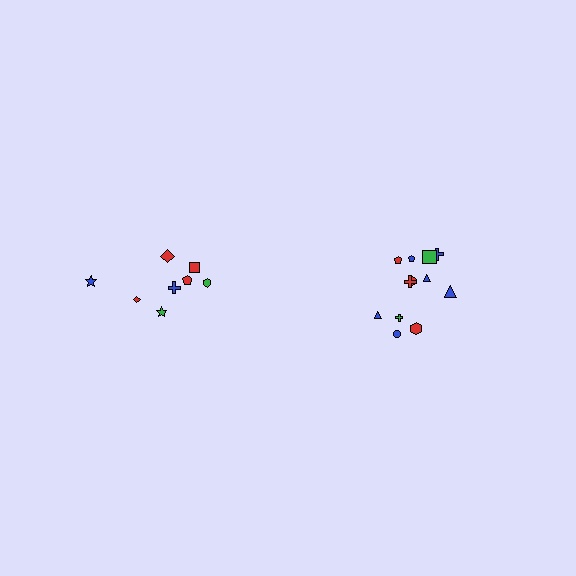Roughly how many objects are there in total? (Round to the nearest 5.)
Roughly 20 objects in total.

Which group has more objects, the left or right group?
The right group.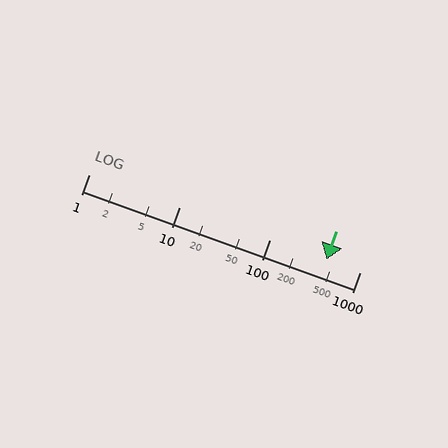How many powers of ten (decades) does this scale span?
The scale spans 3 decades, from 1 to 1000.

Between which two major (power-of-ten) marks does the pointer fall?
The pointer is between 100 and 1000.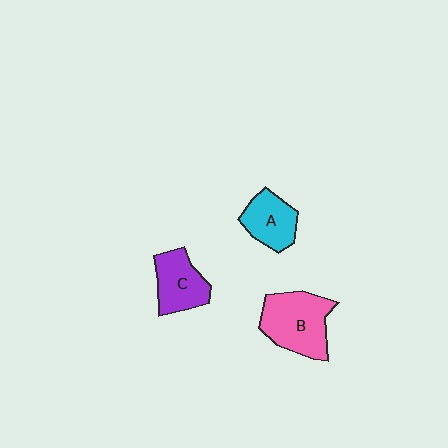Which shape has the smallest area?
Shape A (cyan).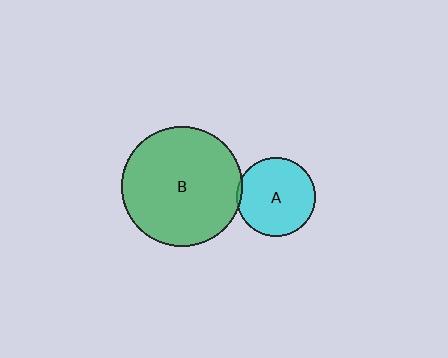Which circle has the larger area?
Circle B (green).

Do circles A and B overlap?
Yes.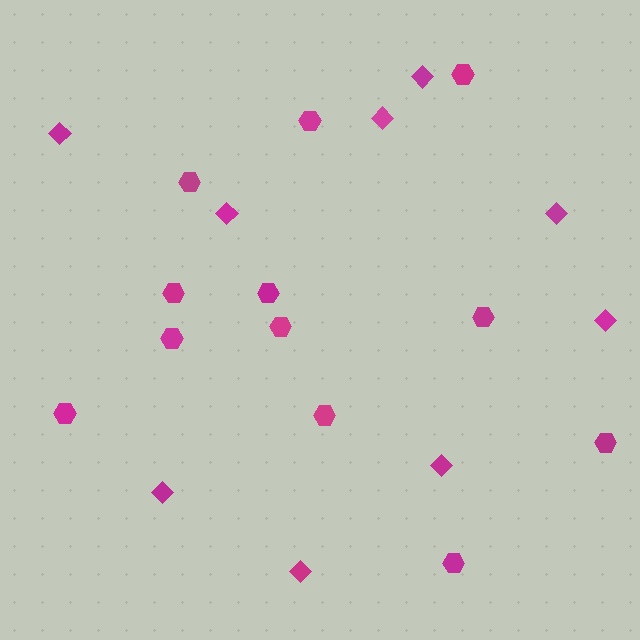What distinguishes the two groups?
There are 2 groups: one group of diamonds (9) and one group of hexagons (12).